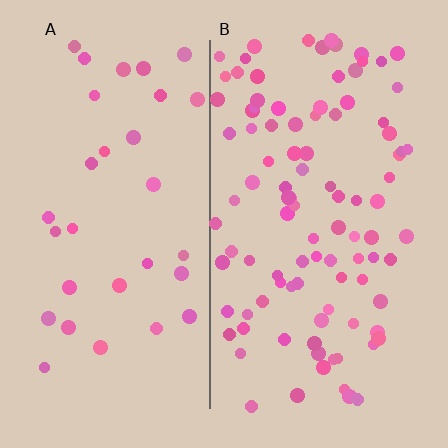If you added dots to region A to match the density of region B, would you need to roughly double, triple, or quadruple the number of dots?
Approximately triple.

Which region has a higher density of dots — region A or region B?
B (the right).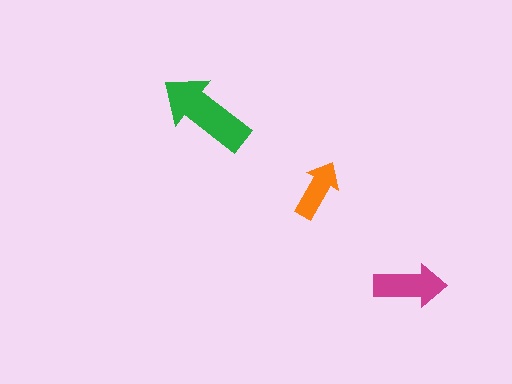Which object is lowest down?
The magenta arrow is bottommost.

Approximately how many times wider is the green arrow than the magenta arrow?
About 1.5 times wider.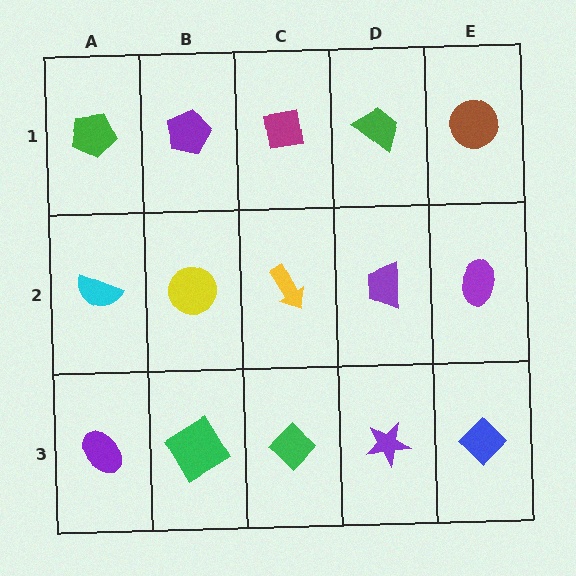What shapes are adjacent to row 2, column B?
A purple pentagon (row 1, column B), a green diamond (row 3, column B), a cyan semicircle (row 2, column A), a yellow arrow (row 2, column C).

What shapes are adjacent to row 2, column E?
A brown circle (row 1, column E), a blue diamond (row 3, column E), a purple trapezoid (row 2, column D).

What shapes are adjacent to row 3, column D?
A purple trapezoid (row 2, column D), a green diamond (row 3, column C), a blue diamond (row 3, column E).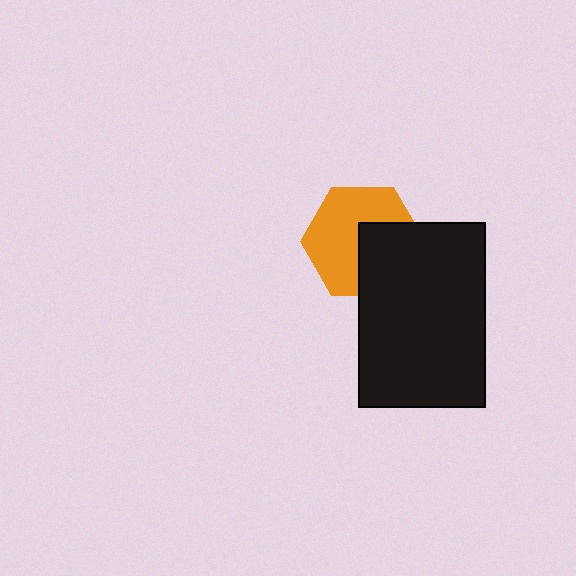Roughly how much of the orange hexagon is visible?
About half of it is visible (roughly 60%).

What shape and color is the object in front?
The object in front is a black rectangle.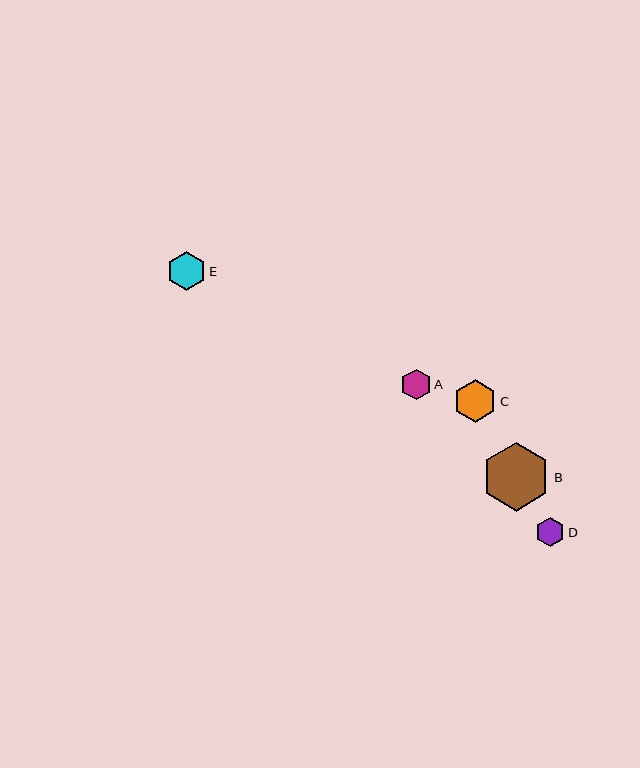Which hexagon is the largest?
Hexagon B is the largest with a size of approximately 69 pixels.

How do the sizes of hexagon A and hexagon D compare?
Hexagon A and hexagon D are approximately the same size.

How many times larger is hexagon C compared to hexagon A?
Hexagon C is approximately 1.4 times the size of hexagon A.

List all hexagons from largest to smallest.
From largest to smallest: B, C, E, A, D.